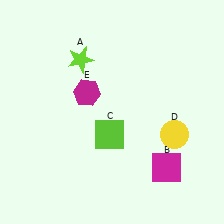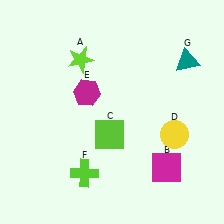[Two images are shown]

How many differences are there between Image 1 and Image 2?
There are 2 differences between the two images.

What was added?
A lime cross (F), a teal triangle (G) were added in Image 2.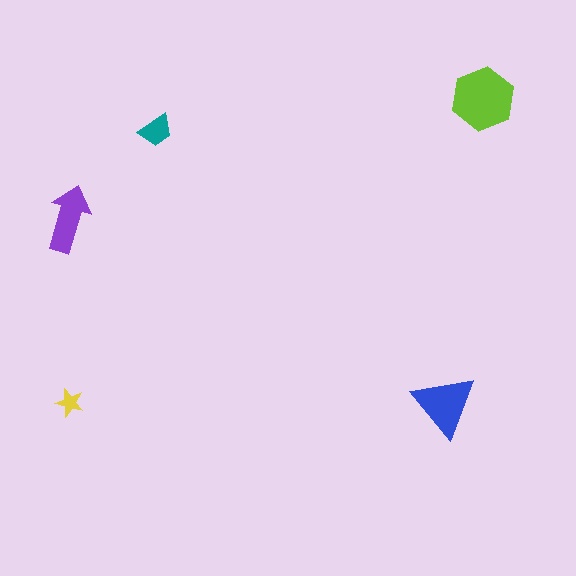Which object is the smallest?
The yellow star.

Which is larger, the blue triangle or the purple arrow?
The blue triangle.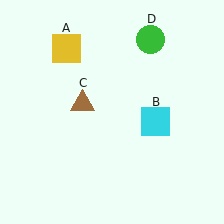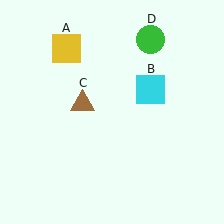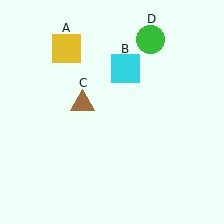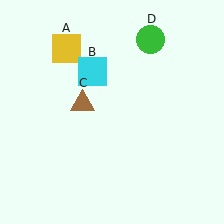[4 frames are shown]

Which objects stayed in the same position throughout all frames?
Yellow square (object A) and brown triangle (object C) and green circle (object D) remained stationary.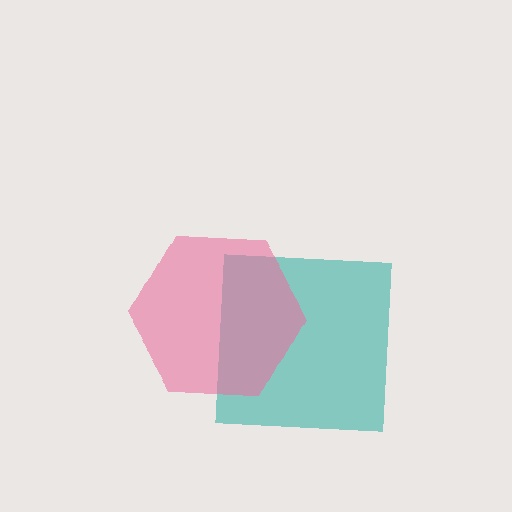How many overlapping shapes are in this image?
There are 2 overlapping shapes in the image.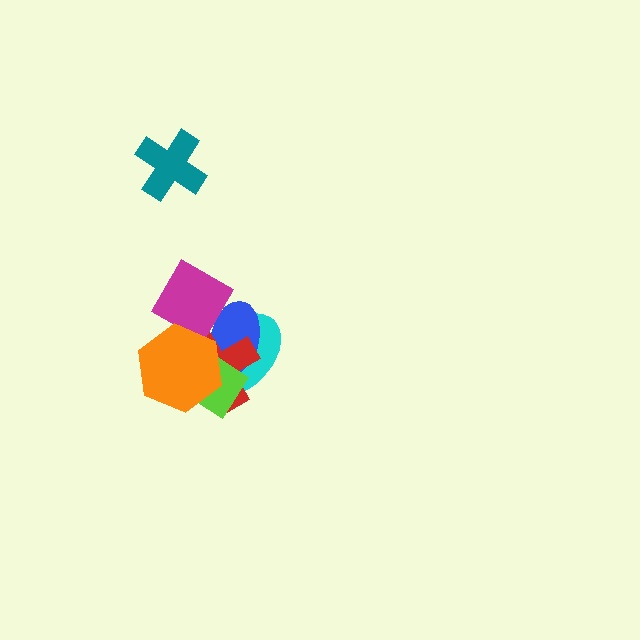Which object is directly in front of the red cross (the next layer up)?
The lime diamond is directly in front of the red cross.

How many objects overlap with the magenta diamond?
1 object overlaps with the magenta diamond.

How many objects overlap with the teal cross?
0 objects overlap with the teal cross.